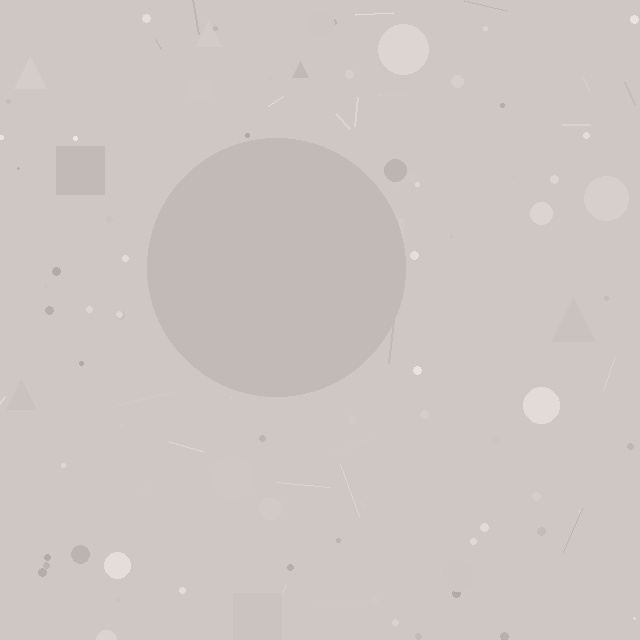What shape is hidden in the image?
A circle is hidden in the image.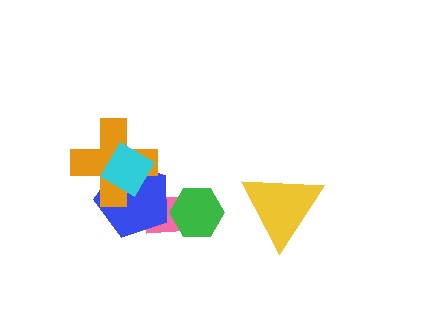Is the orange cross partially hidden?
Yes, it is partially covered by another shape.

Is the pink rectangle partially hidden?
Yes, it is partially covered by another shape.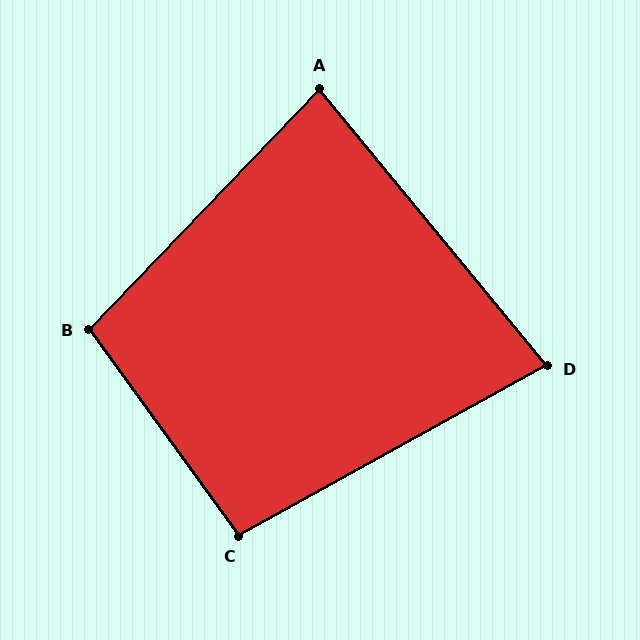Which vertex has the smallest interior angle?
D, at approximately 80 degrees.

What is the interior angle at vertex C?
Approximately 97 degrees (obtuse).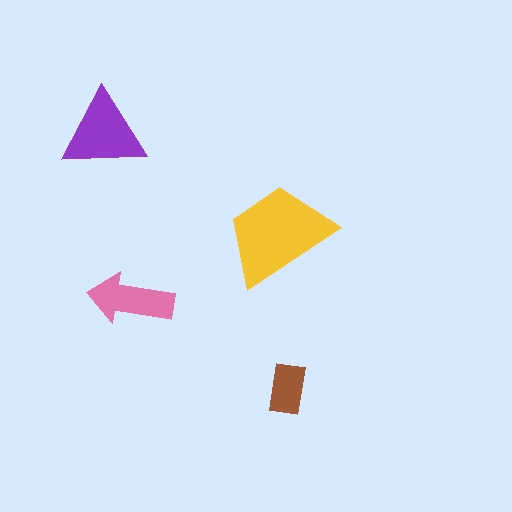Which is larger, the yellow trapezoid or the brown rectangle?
The yellow trapezoid.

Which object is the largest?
The yellow trapezoid.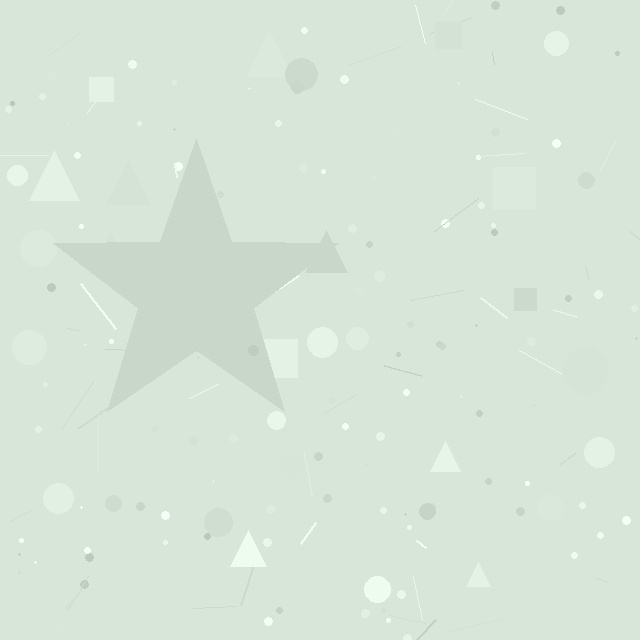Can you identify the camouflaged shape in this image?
The camouflaged shape is a star.